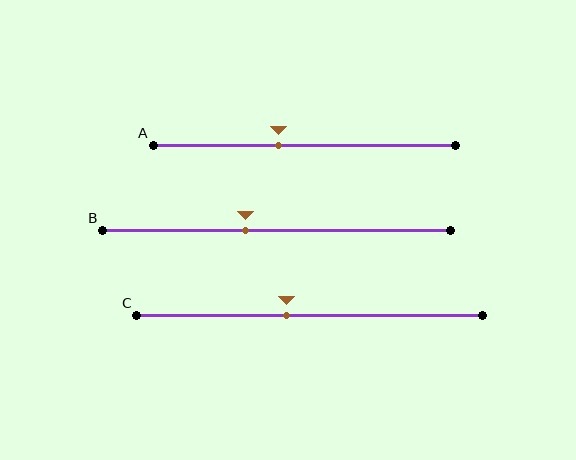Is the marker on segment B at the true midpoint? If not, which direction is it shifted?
No, the marker on segment B is shifted to the left by about 9% of the segment length.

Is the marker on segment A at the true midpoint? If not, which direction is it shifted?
No, the marker on segment A is shifted to the left by about 9% of the segment length.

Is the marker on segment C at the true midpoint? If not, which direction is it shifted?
No, the marker on segment C is shifted to the left by about 7% of the segment length.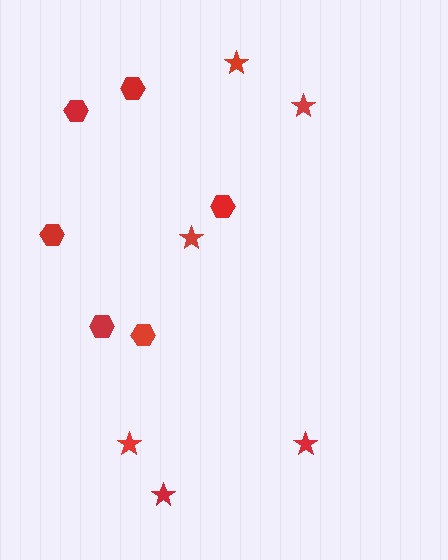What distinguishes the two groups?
There are 2 groups: one group of hexagons (6) and one group of stars (6).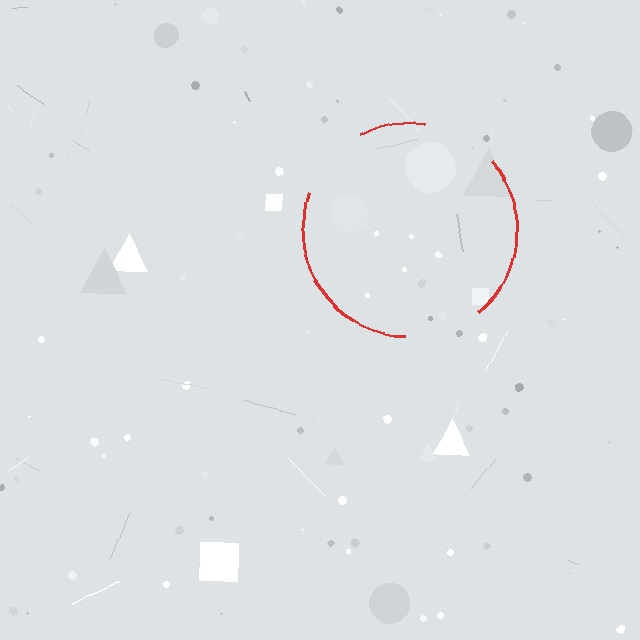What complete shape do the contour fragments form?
The contour fragments form a circle.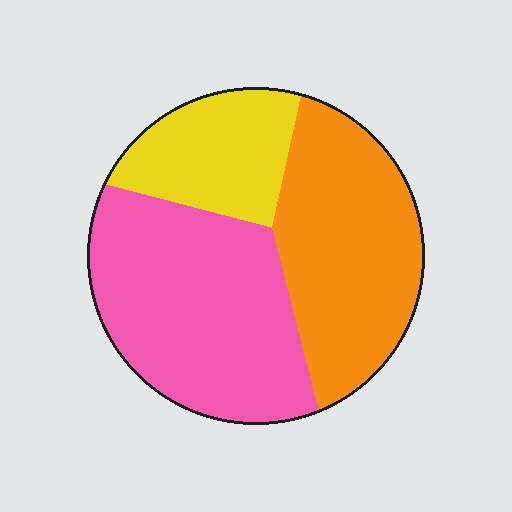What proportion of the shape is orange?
Orange takes up between a quarter and a half of the shape.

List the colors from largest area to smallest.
From largest to smallest: pink, orange, yellow.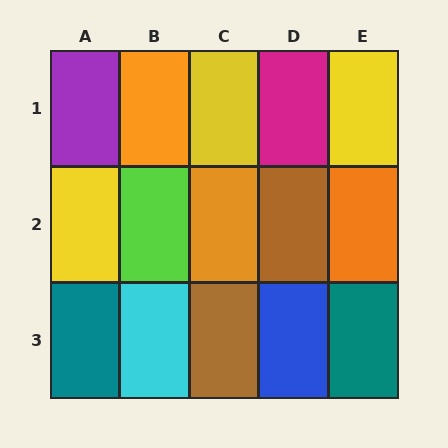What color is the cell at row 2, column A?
Yellow.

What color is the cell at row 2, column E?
Orange.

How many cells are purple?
1 cell is purple.